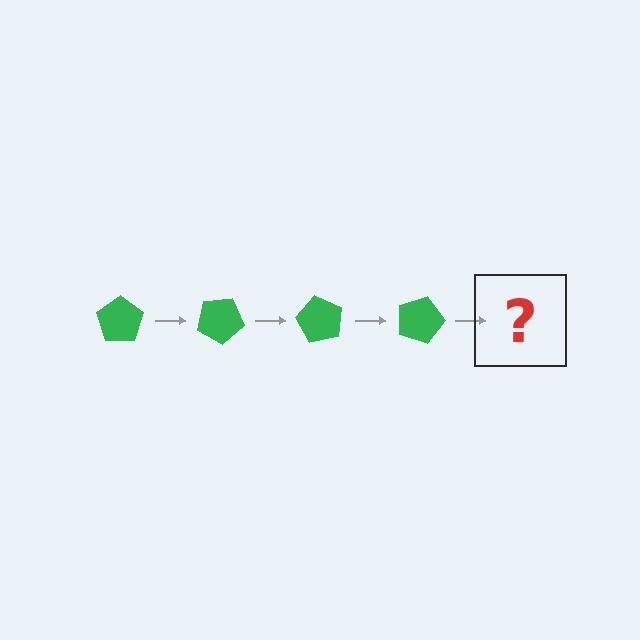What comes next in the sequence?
The next element should be a green pentagon rotated 120 degrees.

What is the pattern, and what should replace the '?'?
The pattern is that the pentagon rotates 30 degrees each step. The '?' should be a green pentagon rotated 120 degrees.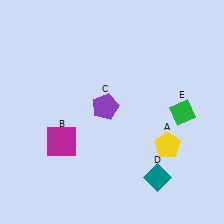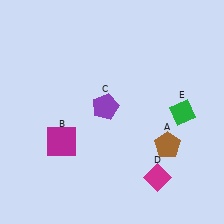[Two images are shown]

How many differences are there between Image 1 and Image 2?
There are 2 differences between the two images.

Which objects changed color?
A changed from yellow to brown. D changed from teal to magenta.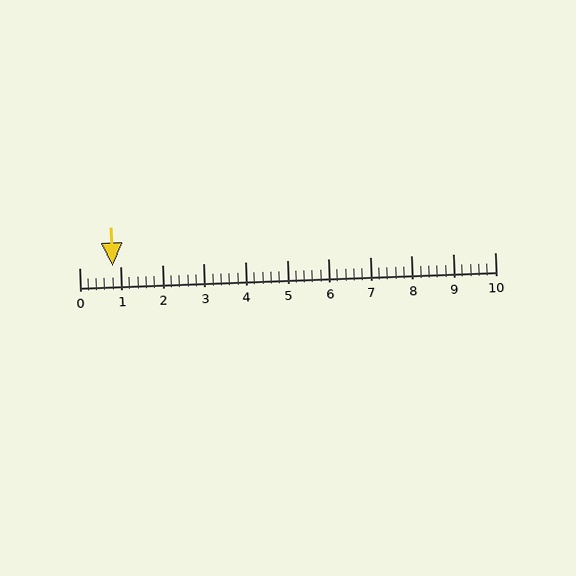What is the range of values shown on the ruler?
The ruler shows values from 0 to 10.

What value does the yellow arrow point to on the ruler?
The yellow arrow points to approximately 0.8.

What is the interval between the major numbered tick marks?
The major tick marks are spaced 1 units apart.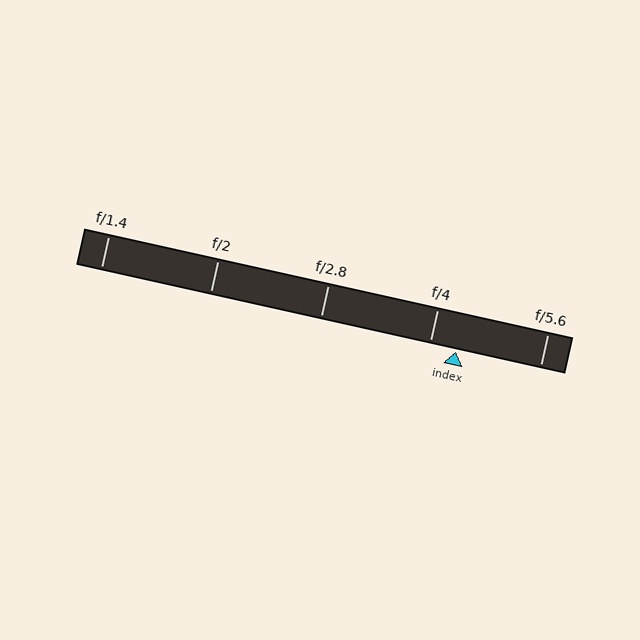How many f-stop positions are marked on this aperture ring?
There are 5 f-stop positions marked.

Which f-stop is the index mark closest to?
The index mark is closest to f/4.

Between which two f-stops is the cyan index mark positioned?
The index mark is between f/4 and f/5.6.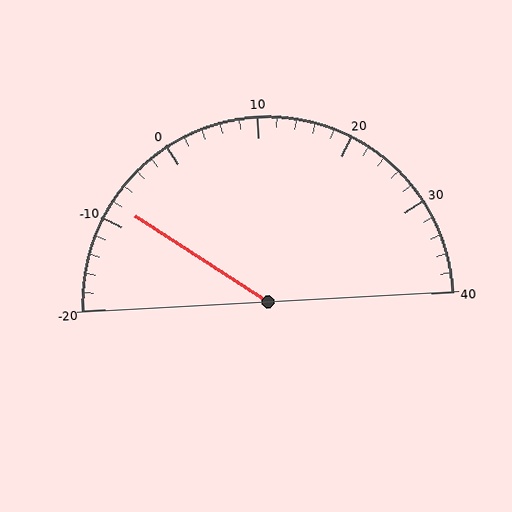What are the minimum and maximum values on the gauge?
The gauge ranges from -20 to 40.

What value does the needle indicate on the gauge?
The needle indicates approximately -8.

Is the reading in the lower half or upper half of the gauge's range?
The reading is in the lower half of the range (-20 to 40).